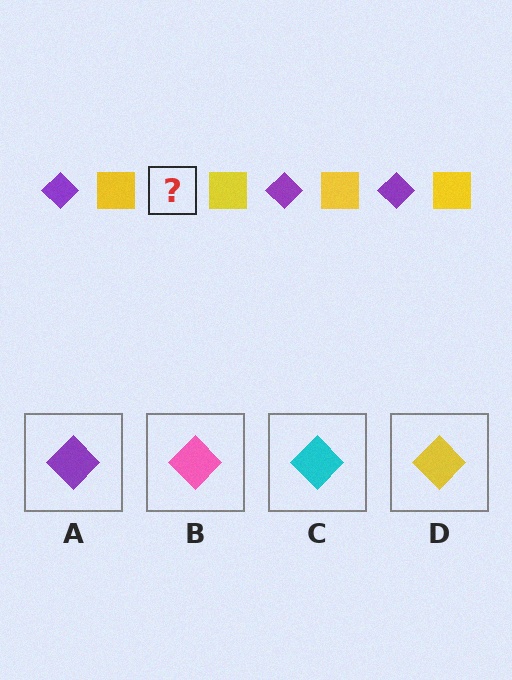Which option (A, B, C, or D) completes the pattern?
A.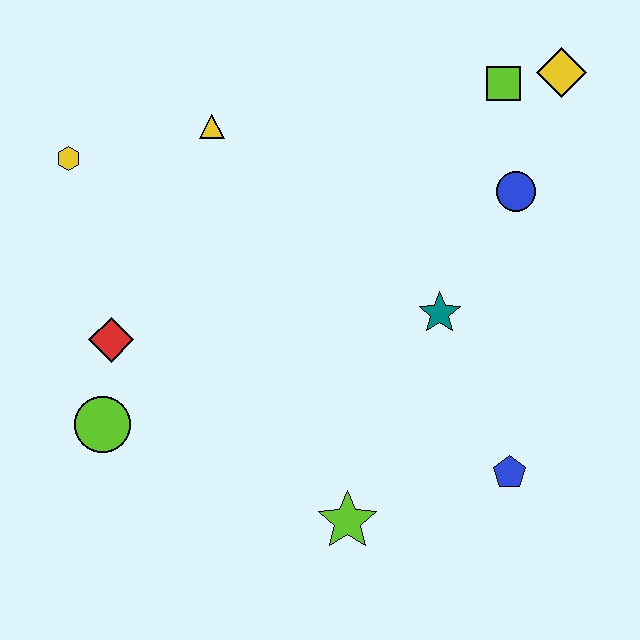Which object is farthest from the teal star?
The yellow hexagon is farthest from the teal star.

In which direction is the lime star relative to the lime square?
The lime star is below the lime square.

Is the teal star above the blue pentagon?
Yes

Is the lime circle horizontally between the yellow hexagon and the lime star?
Yes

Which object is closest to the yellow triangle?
The yellow hexagon is closest to the yellow triangle.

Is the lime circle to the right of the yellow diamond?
No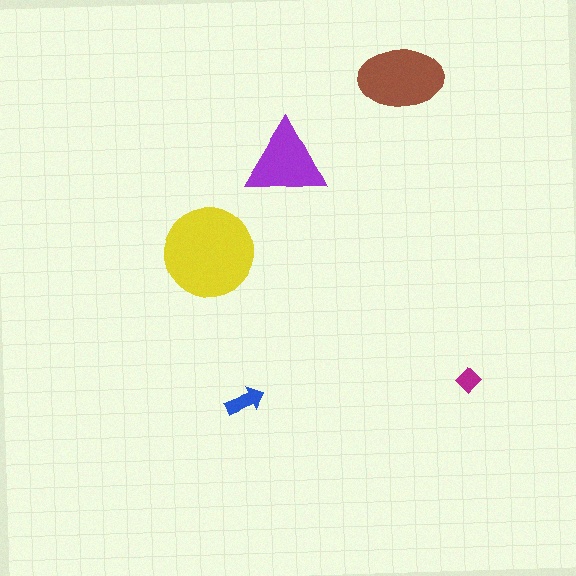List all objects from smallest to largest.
The magenta diamond, the blue arrow, the purple triangle, the brown ellipse, the yellow circle.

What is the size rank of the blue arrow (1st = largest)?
4th.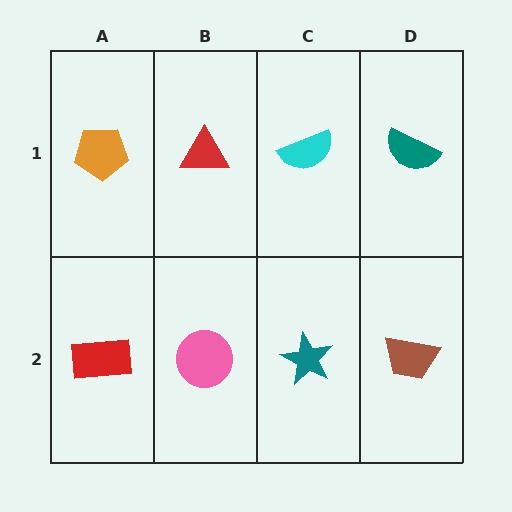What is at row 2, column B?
A pink circle.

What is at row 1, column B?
A red triangle.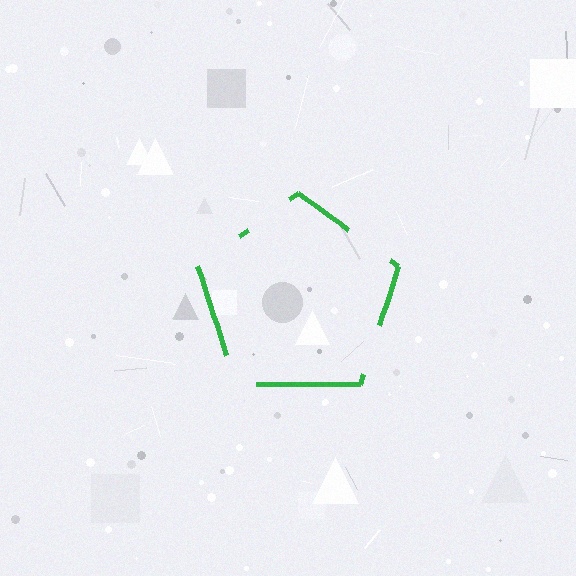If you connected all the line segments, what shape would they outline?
They would outline a pentagon.